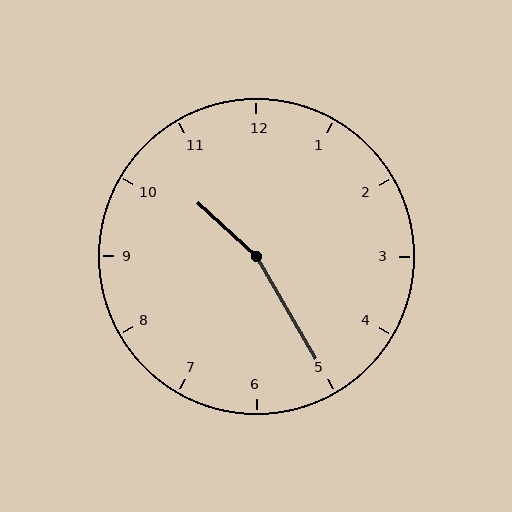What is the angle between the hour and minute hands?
Approximately 162 degrees.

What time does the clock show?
10:25.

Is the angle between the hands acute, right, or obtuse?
It is obtuse.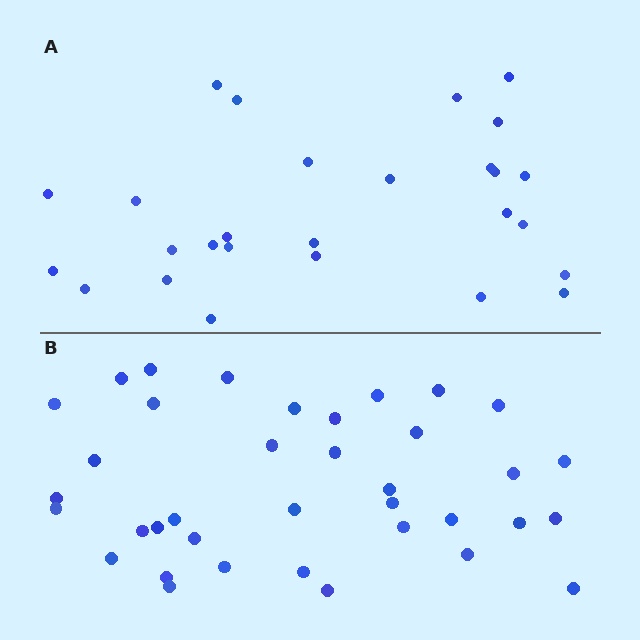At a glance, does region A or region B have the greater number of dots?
Region B (the bottom region) has more dots.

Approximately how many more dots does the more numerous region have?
Region B has roughly 10 or so more dots than region A.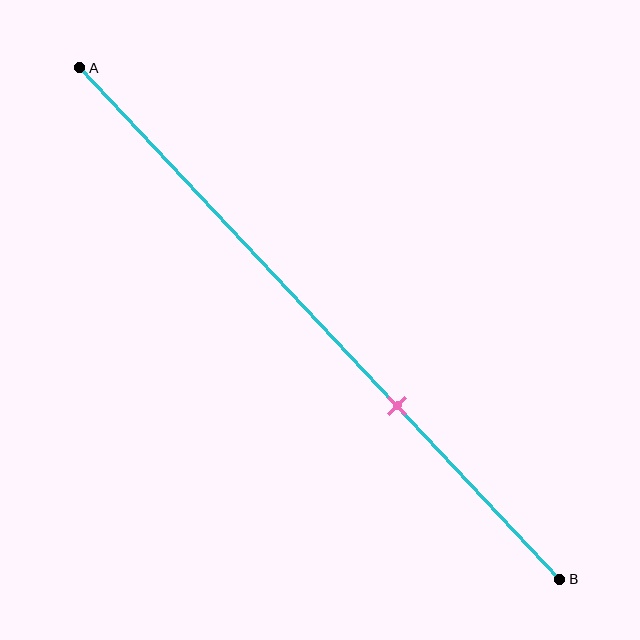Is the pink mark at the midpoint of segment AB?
No, the mark is at about 65% from A, not at the 50% midpoint.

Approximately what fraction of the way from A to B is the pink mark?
The pink mark is approximately 65% of the way from A to B.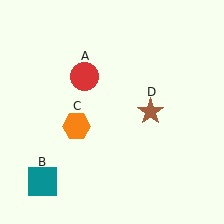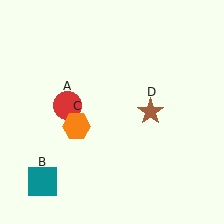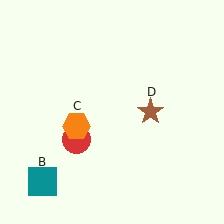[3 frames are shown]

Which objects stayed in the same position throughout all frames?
Teal square (object B) and orange hexagon (object C) and brown star (object D) remained stationary.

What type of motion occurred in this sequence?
The red circle (object A) rotated counterclockwise around the center of the scene.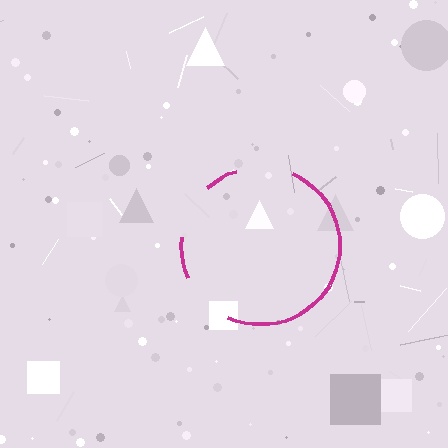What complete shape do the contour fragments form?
The contour fragments form a circle.